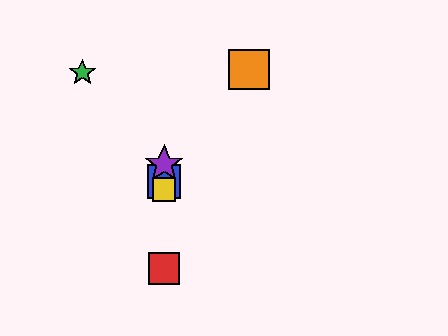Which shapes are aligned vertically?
The red square, the blue square, the yellow square, the purple star are aligned vertically.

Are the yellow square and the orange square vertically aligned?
No, the yellow square is at x≈164 and the orange square is at x≈249.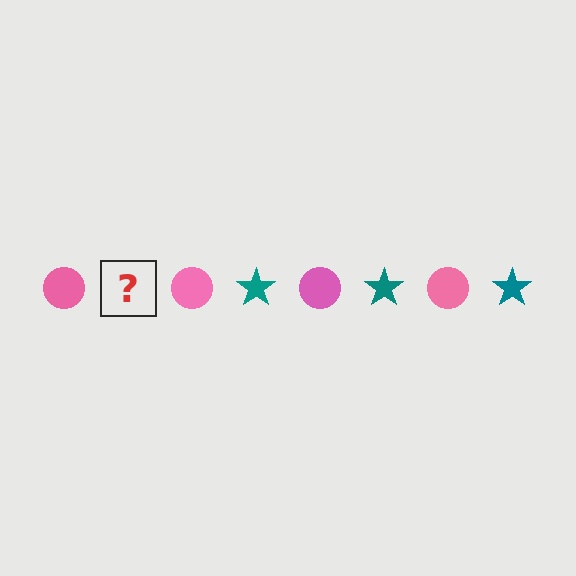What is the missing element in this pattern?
The missing element is a teal star.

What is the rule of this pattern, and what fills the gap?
The rule is that the pattern alternates between pink circle and teal star. The gap should be filled with a teal star.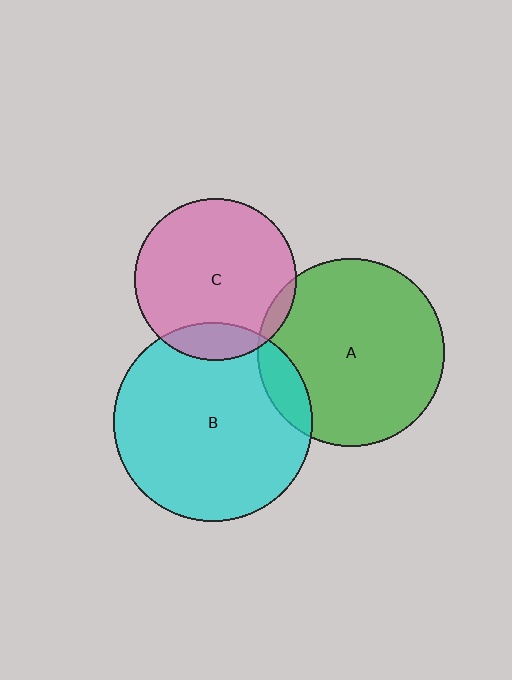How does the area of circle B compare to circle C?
Approximately 1.5 times.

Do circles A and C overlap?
Yes.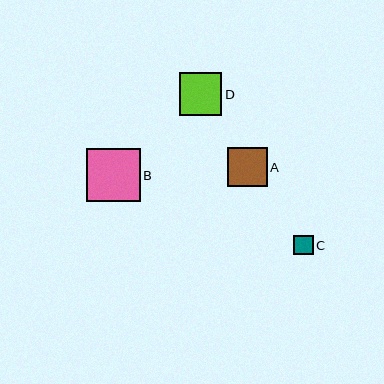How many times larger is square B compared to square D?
Square B is approximately 1.3 times the size of square D.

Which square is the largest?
Square B is the largest with a size of approximately 54 pixels.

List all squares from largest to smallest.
From largest to smallest: B, D, A, C.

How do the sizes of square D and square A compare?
Square D and square A are approximately the same size.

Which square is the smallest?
Square C is the smallest with a size of approximately 20 pixels.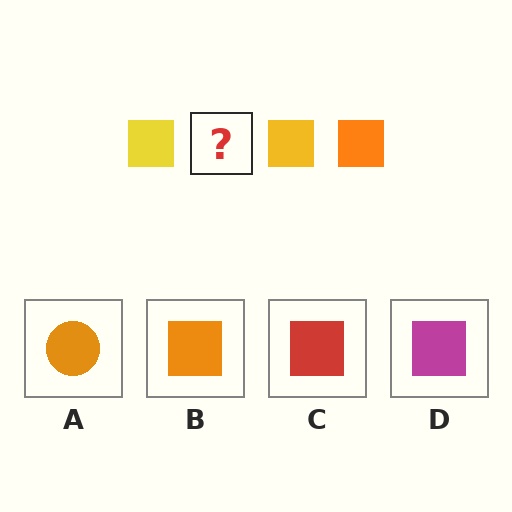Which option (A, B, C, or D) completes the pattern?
B.